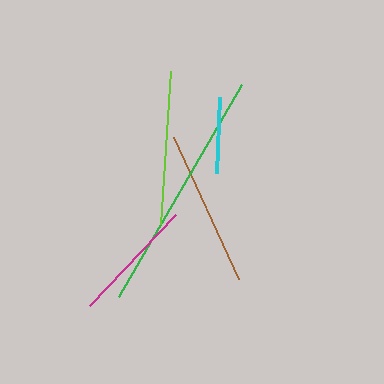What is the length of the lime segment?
The lime segment is approximately 153 pixels long.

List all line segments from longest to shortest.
From longest to shortest: green, brown, lime, magenta, cyan.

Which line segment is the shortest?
The cyan line is the shortest at approximately 76 pixels.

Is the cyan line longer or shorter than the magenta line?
The magenta line is longer than the cyan line.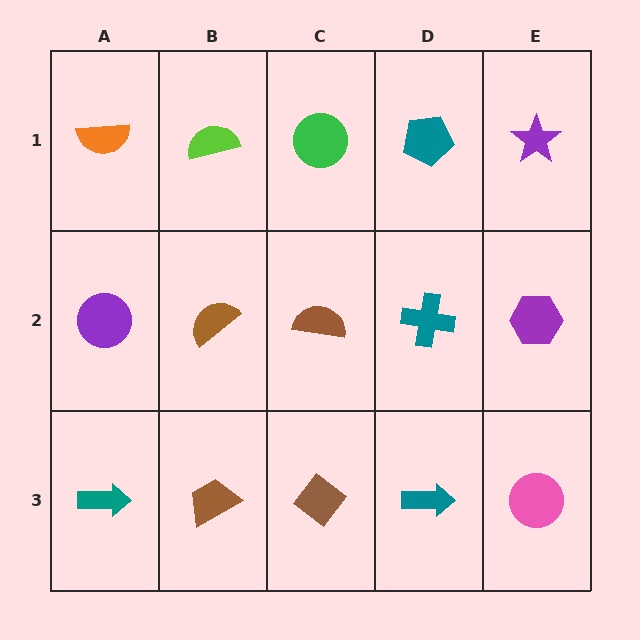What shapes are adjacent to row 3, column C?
A brown semicircle (row 2, column C), a brown trapezoid (row 3, column B), a teal arrow (row 3, column D).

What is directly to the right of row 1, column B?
A green circle.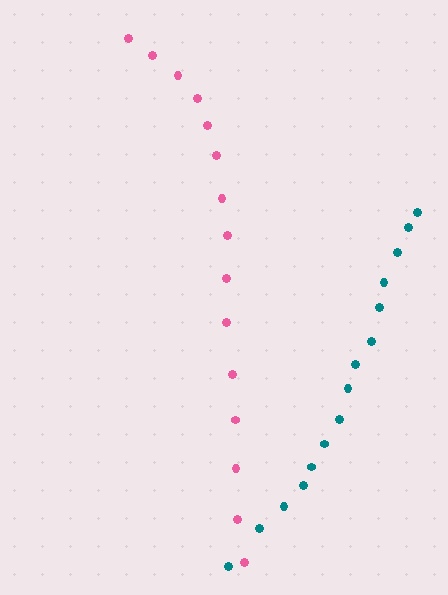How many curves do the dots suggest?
There are 2 distinct paths.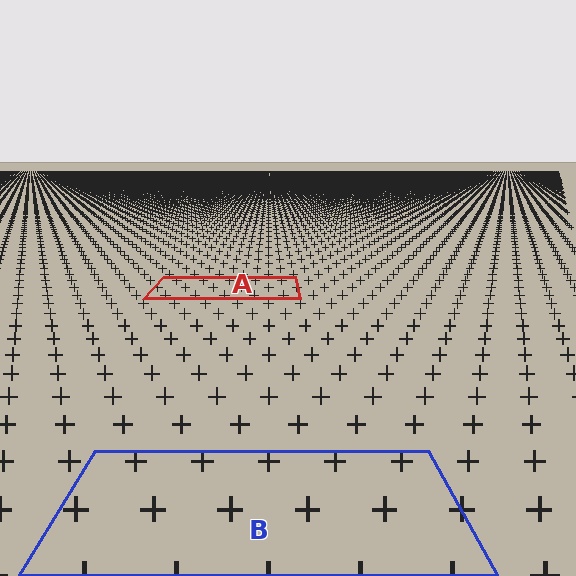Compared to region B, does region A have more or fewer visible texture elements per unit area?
Region A has more texture elements per unit area — they are packed more densely because it is farther away.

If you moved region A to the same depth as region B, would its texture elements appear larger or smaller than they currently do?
They would appear larger. At a closer depth, the same texture elements are projected at a bigger on-screen size.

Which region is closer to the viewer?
Region B is closer. The texture elements there are larger and more spread out.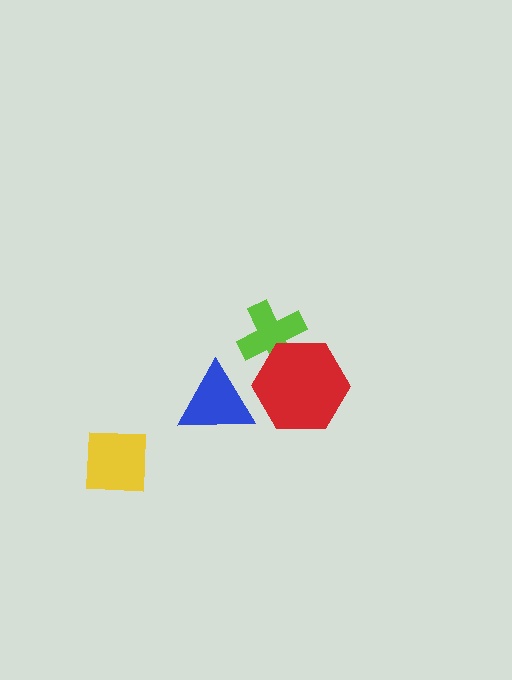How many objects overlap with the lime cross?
1 object overlaps with the lime cross.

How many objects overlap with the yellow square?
0 objects overlap with the yellow square.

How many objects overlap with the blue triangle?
0 objects overlap with the blue triangle.